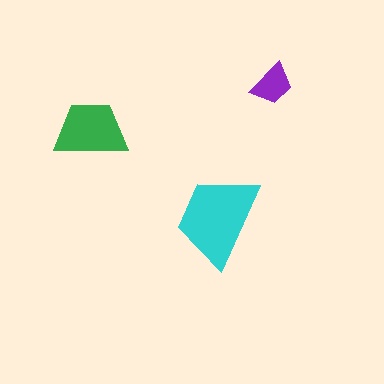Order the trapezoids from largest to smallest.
the cyan one, the green one, the purple one.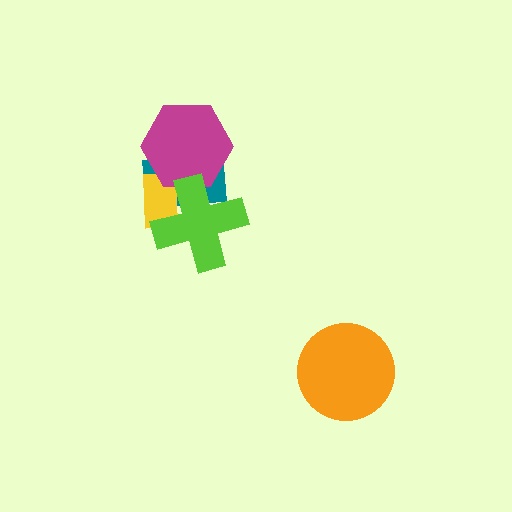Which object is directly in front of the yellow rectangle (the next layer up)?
The magenta hexagon is directly in front of the yellow rectangle.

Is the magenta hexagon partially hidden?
Yes, it is partially covered by another shape.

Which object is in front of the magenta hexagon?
The lime cross is in front of the magenta hexagon.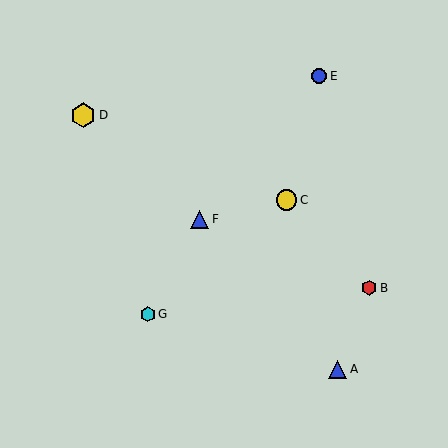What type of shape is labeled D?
Shape D is a yellow hexagon.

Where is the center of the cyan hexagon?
The center of the cyan hexagon is at (148, 314).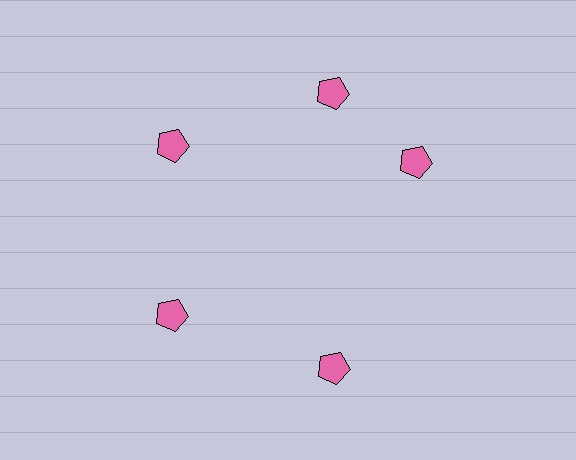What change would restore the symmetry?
The symmetry would be restored by rotating it back into even spacing with its neighbors so that all 5 pentagons sit at equal angles and equal distance from the center.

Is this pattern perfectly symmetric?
No. The 5 pink pentagons are arranged in a ring, but one element near the 3 o'clock position is rotated out of alignment along the ring, breaking the 5-fold rotational symmetry.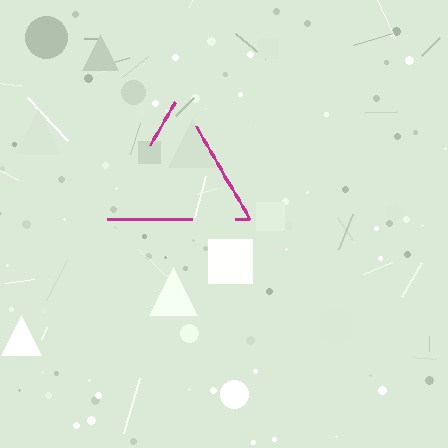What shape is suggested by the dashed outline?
The dashed outline suggests a triangle.